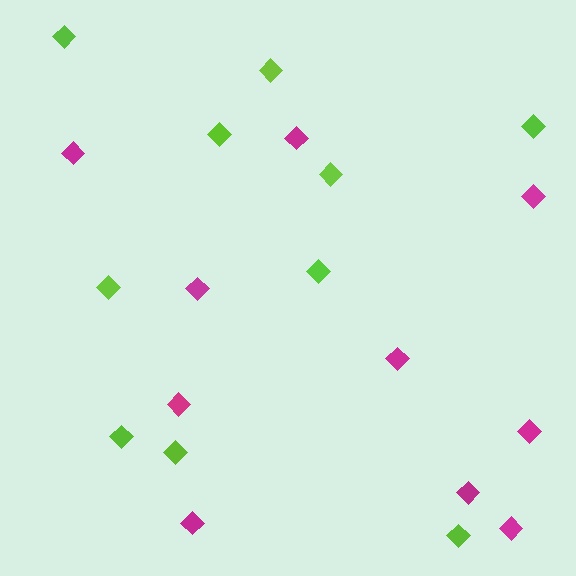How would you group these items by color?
There are 2 groups: one group of lime diamonds (10) and one group of magenta diamonds (10).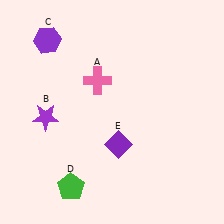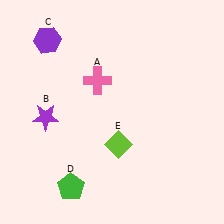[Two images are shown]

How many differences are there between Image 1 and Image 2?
There is 1 difference between the two images.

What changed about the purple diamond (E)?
In Image 1, E is purple. In Image 2, it changed to lime.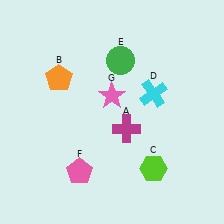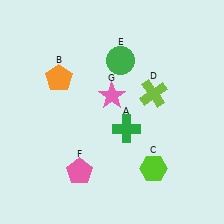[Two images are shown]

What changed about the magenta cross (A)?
In Image 1, A is magenta. In Image 2, it changed to green.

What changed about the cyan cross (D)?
In Image 1, D is cyan. In Image 2, it changed to lime.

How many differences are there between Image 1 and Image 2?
There are 2 differences between the two images.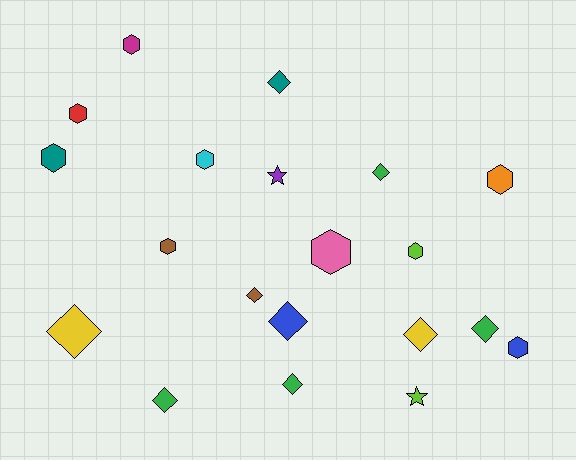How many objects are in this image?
There are 20 objects.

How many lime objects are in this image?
There are 2 lime objects.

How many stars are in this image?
There are 2 stars.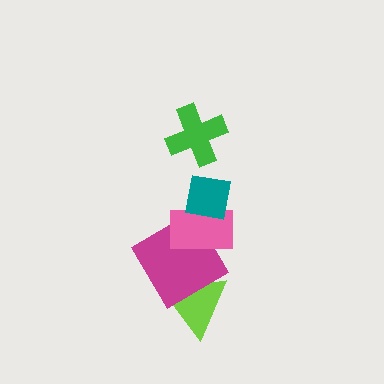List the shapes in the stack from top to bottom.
From top to bottom: the green cross, the teal square, the pink rectangle, the magenta diamond, the lime triangle.